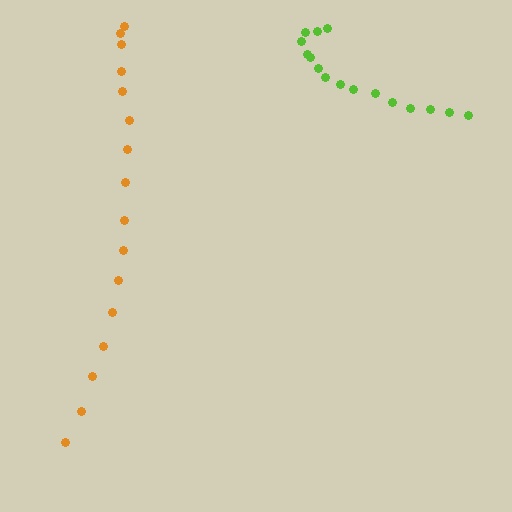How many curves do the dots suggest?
There are 2 distinct paths.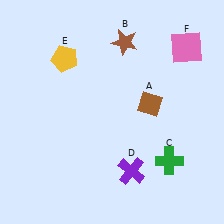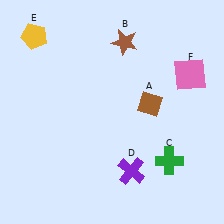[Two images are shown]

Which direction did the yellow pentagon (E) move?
The yellow pentagon (E) moved left.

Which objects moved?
The objects that moved are: the yellow pentagon (E), the pink square (F).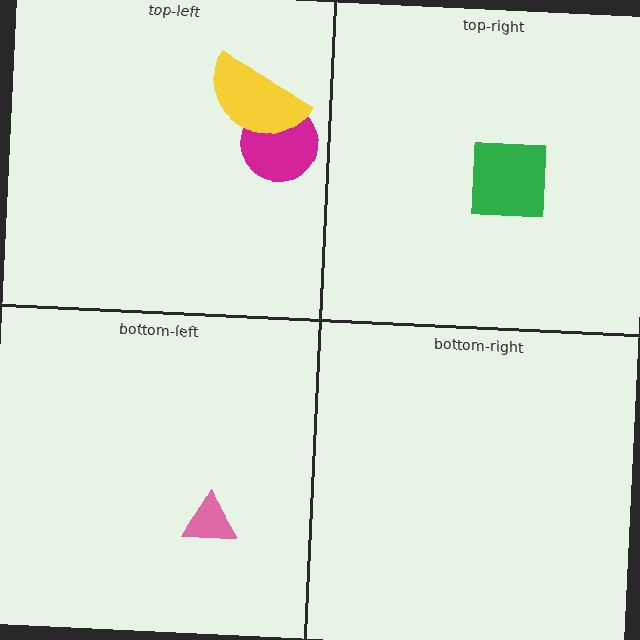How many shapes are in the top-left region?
2.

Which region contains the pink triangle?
The bottom-left region.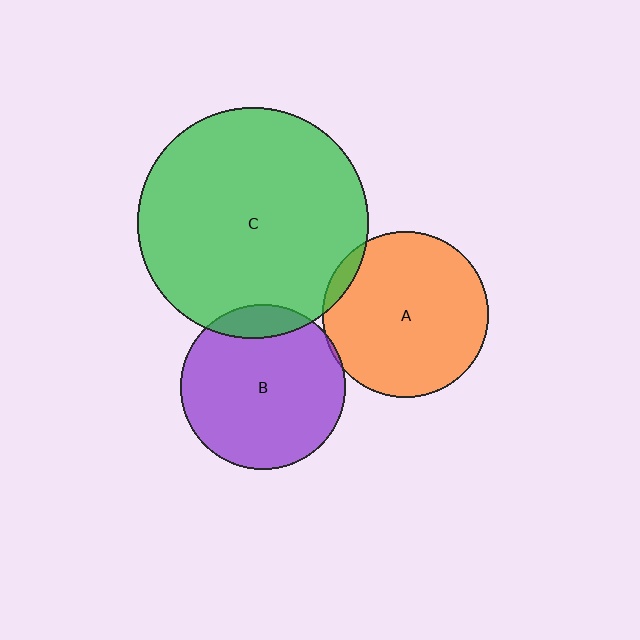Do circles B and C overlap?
Yes.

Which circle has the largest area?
Circle C (green).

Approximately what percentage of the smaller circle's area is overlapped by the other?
Approximately 10%.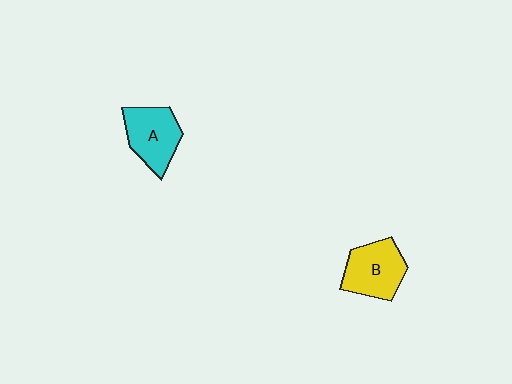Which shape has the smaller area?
Shape A (cyan).